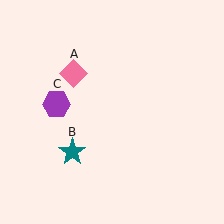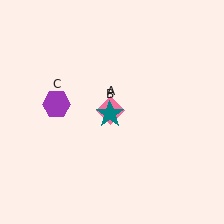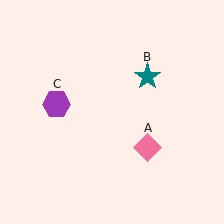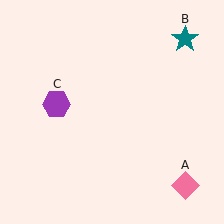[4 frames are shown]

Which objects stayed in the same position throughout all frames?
Purple hexagon (object C) remained stationary.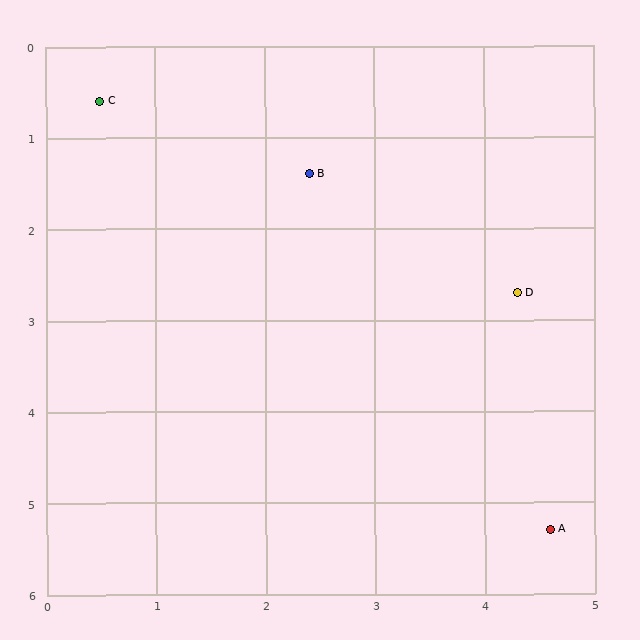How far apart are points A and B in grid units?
Points A and B are about 4.5 grid units apart.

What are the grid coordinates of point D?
Point D is at approximately (4.3, 2.7).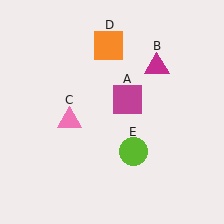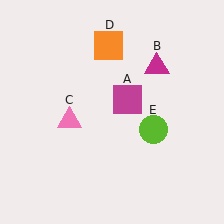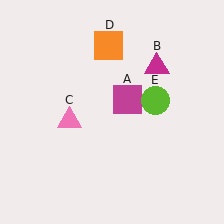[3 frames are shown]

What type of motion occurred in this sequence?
The lime circle (object E) rotated counterclockwise around the center of the scene.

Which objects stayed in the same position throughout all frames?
Magenta square (object A) and magenta triangle (object B) and pink triangle (object C) and orange square (object D) remained stationary.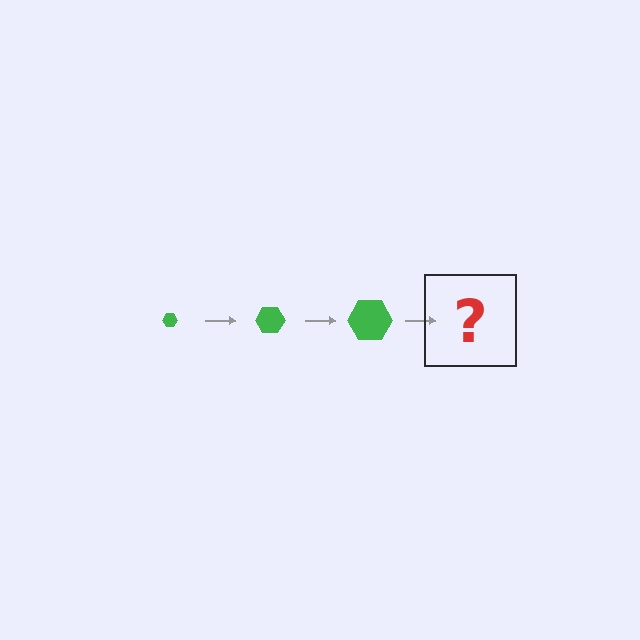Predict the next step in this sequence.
The next step is a green hexagon, larger than the previous one.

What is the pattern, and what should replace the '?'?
The pattern is that the hexagon gets progressively larger each step. The '?' should be a green hexagon, larger than the previous one.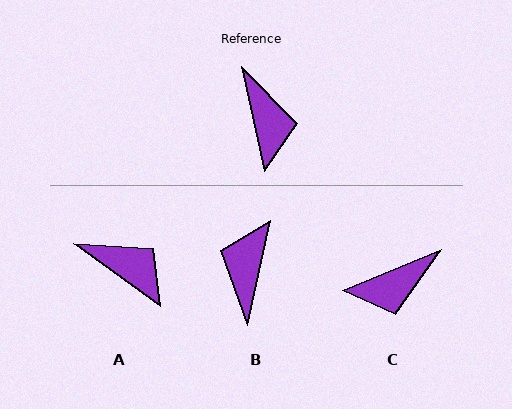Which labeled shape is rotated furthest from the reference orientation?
B, about 155 degrees away.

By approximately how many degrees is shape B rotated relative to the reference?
Approximately 155 degrees counter-clockwise.